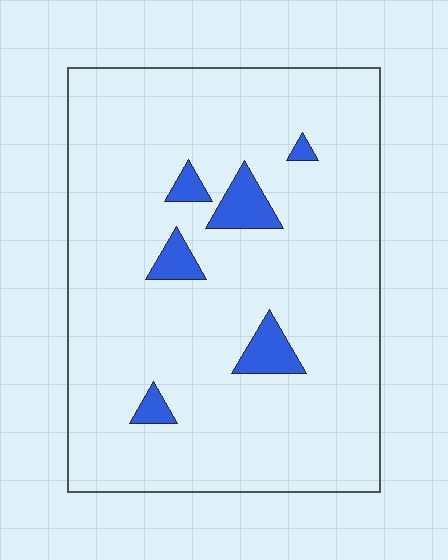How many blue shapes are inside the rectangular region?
6.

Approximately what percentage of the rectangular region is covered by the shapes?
Approximately 5%.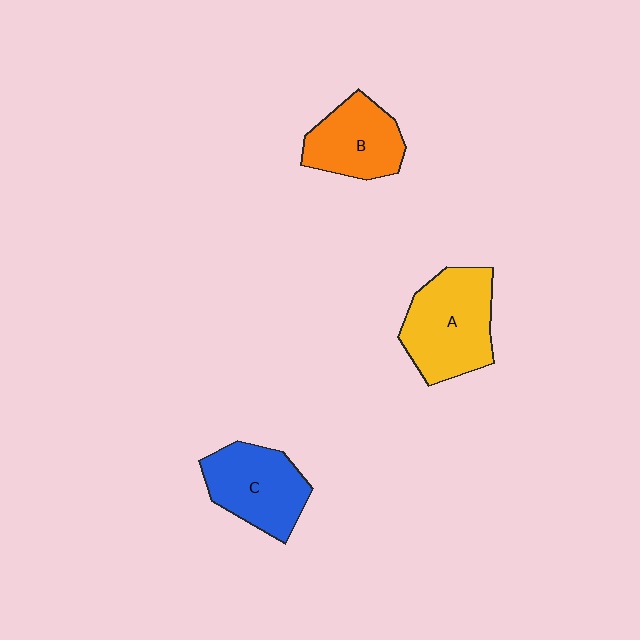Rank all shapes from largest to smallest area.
From largest to smallest: A (yellow), C (blue), B (orange).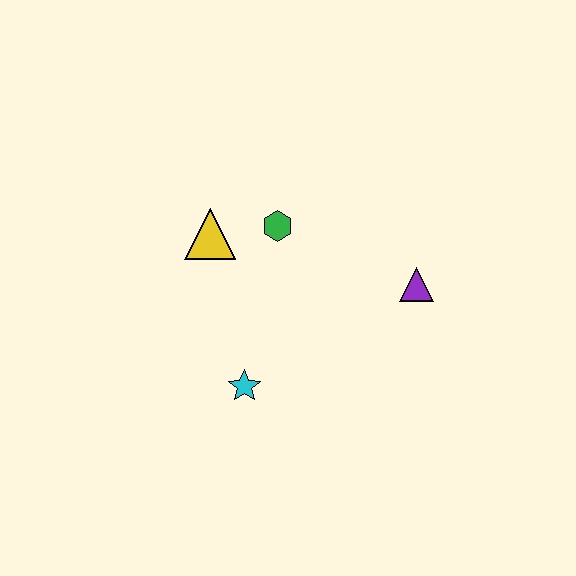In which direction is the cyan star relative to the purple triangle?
The cyan star is to the left of the purple triangle.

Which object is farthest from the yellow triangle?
The purple triangle is farthest from the yellow triangle.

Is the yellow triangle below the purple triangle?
No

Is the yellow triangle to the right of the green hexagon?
No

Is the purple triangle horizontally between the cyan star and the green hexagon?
No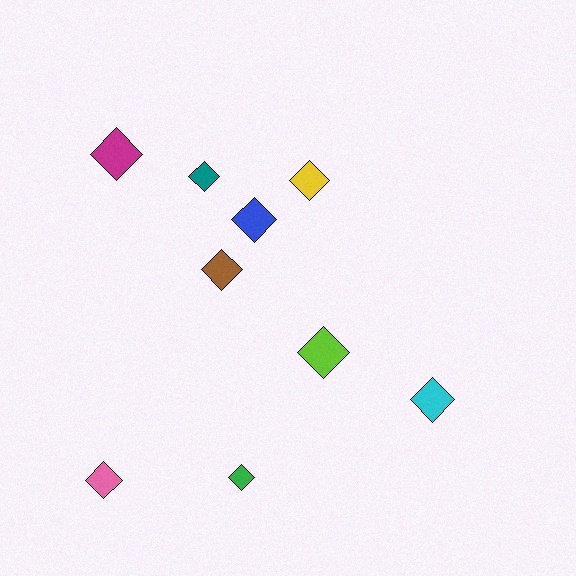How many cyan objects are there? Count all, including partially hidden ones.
There is 1 cyan object.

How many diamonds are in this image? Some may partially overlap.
There are 9 diamonds.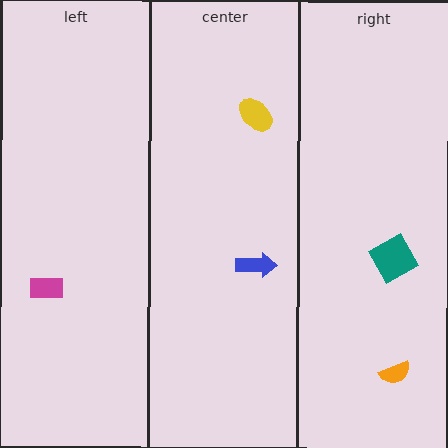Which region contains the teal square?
The right region.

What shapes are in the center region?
The blue arrow, the yellow ellipse.